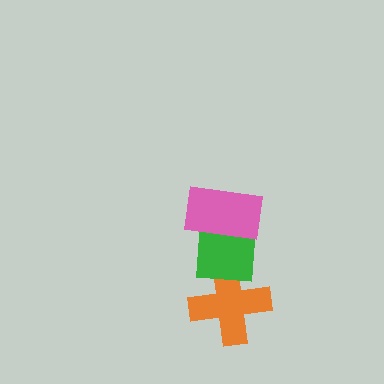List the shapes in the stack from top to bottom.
From top to bottom: the pink rectangle, the green square, the orange cross.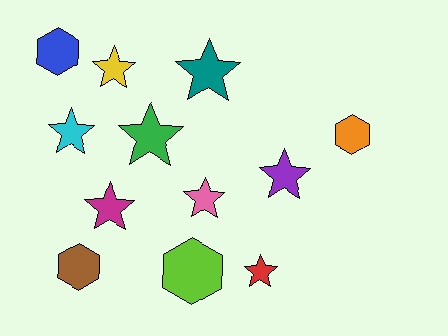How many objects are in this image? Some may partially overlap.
There are 12 objects.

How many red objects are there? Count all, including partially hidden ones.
There is 1 red object.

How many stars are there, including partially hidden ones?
There are 8 stars.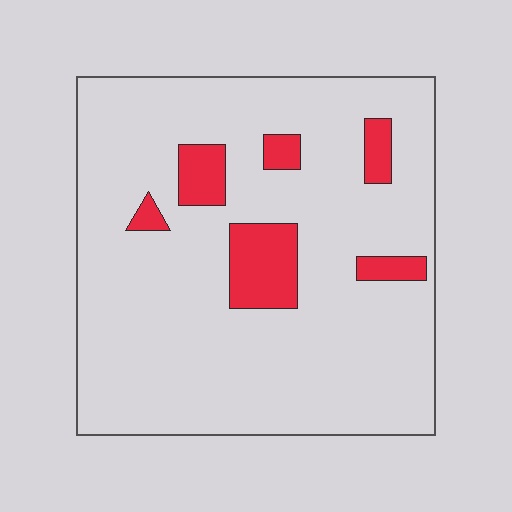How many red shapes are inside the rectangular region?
6.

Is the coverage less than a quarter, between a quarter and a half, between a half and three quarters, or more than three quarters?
Less than a quarter.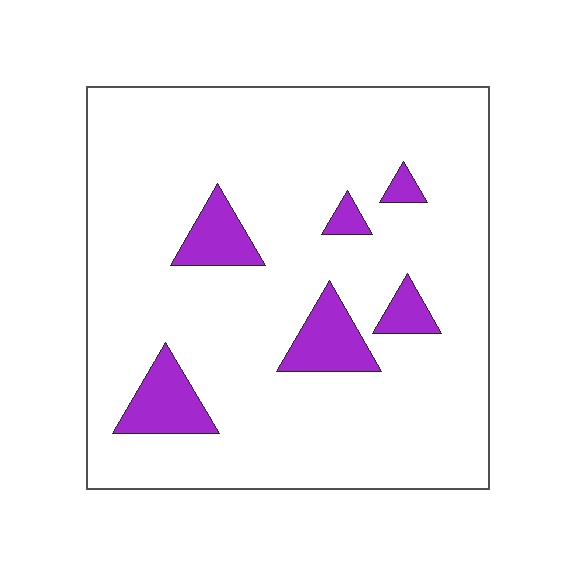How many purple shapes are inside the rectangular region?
6.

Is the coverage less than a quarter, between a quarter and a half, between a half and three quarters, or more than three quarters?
Less than a quarter.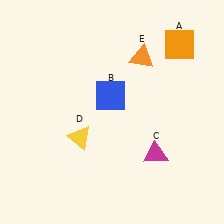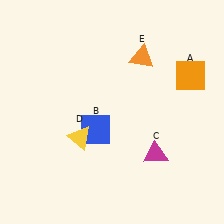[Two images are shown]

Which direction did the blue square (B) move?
The blue square (B) moved down.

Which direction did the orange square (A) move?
The orange square (A) moved down.